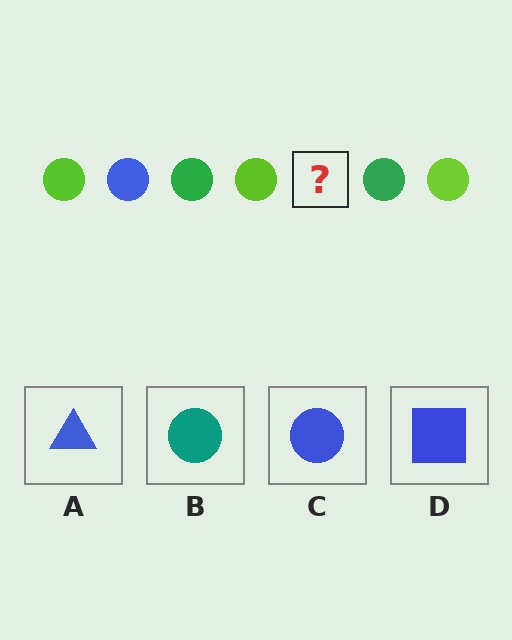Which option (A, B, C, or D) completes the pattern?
C.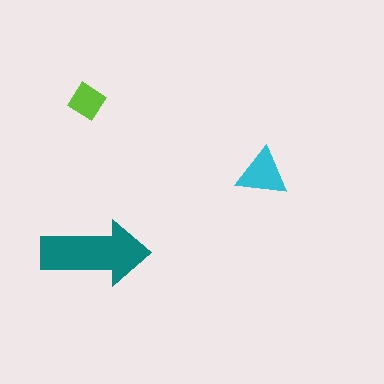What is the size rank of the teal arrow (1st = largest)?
1st.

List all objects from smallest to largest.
The lime diamond, the cyan triangle, the teal arrow.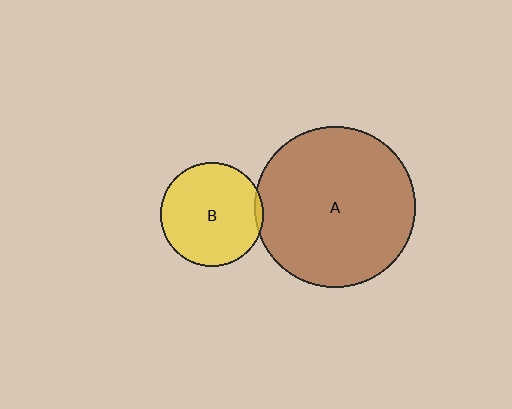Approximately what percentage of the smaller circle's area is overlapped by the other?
Approximately 5%.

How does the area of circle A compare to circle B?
Approximately 2.4 times.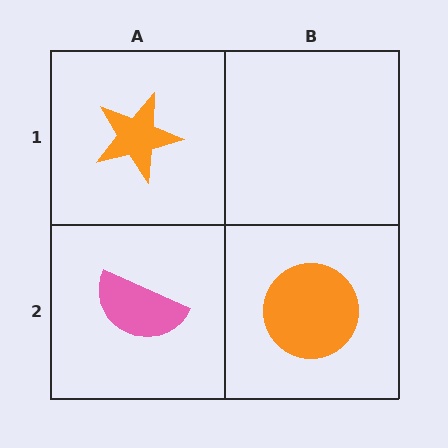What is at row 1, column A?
An orange star.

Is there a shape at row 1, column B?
No, that cell is empty.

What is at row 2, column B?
An orange circle.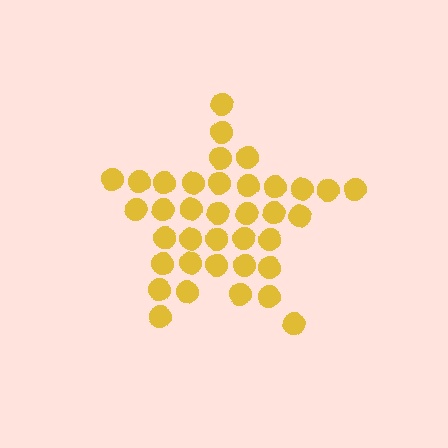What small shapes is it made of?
It is made of small circles.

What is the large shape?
The large shape is a star.